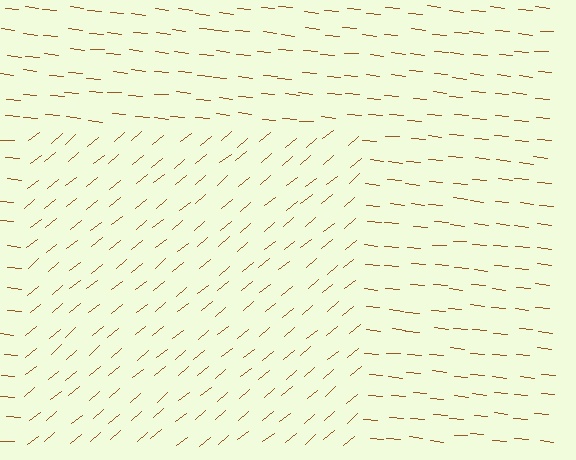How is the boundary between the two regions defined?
The boundary is defined purely by a change in line orientation (approximately 45 degrees difference). All lines are the same color and thickness.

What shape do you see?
I see a rectangle.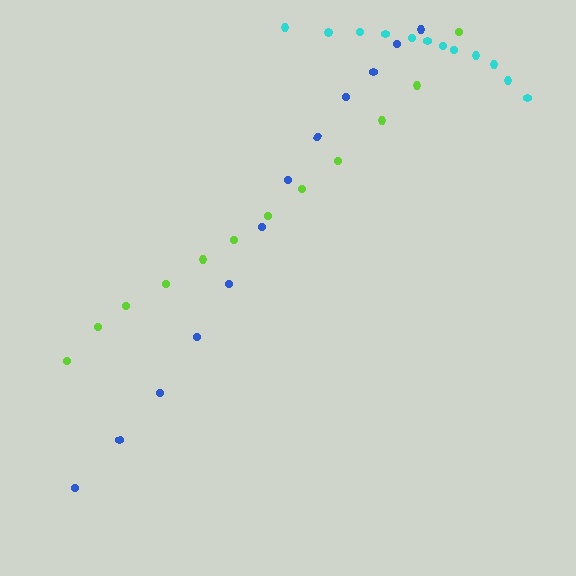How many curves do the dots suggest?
There are 3 distinct paths.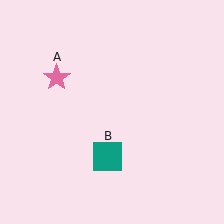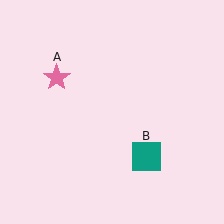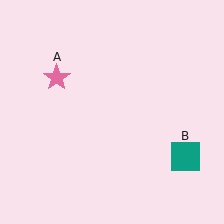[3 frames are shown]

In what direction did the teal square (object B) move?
The teal square (object B) moved right.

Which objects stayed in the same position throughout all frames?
Pink star (object A) remained stationary.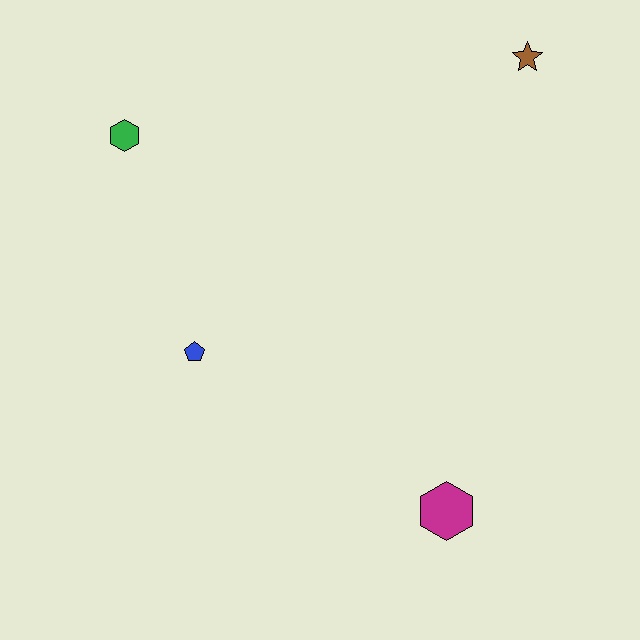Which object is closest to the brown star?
The green hexagon is closest to the brown star.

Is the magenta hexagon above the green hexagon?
No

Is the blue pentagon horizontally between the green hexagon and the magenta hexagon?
Yes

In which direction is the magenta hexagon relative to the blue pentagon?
The magenta hexagon is to the right of the blue pentagon.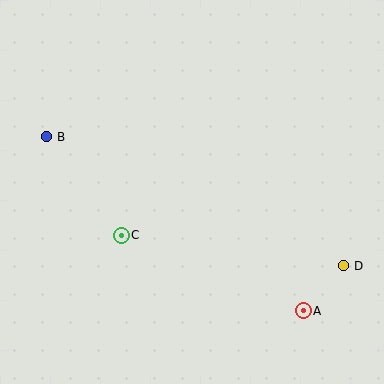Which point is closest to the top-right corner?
Point D is closest to the top-right corner.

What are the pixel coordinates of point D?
Point D is at (344, 266).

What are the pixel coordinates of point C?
Point C is at (121, 235).